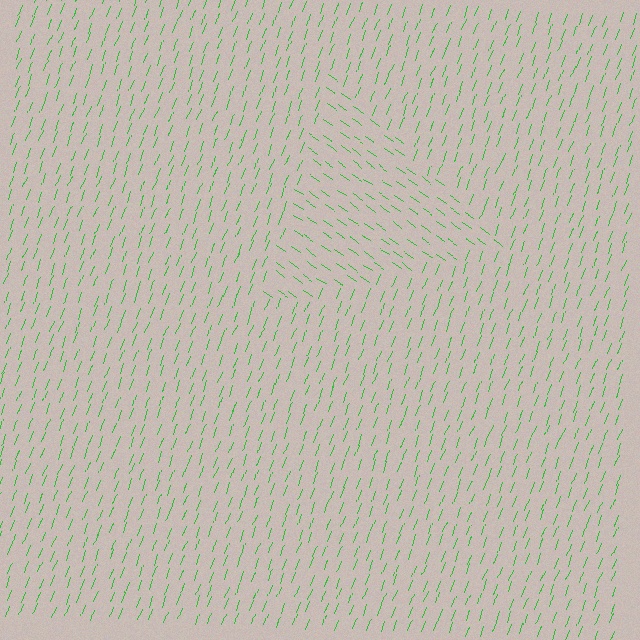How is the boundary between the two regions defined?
The boundary is defined purely by a change in line orientation (approximately 75 degrees difference). All lines are the same color and thickness.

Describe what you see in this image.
The image is filled with small green line segments. A triangle region in the image has lines oriented differently from the surrounding lines, creating a visible texture boundary.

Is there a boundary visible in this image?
Yes, there is a texture boundary formed by a change in line orientation.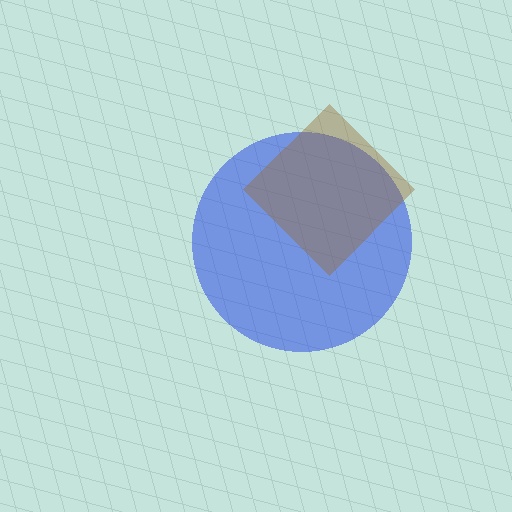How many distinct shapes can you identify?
There are 2 distinct shapes: a blue circle, a brown diamond.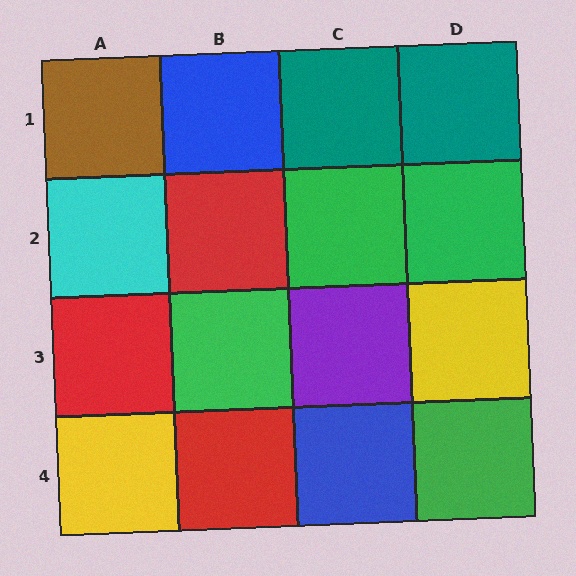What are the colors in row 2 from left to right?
Cyan, red, green, green.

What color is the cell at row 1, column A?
Brown.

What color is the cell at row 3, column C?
Purple.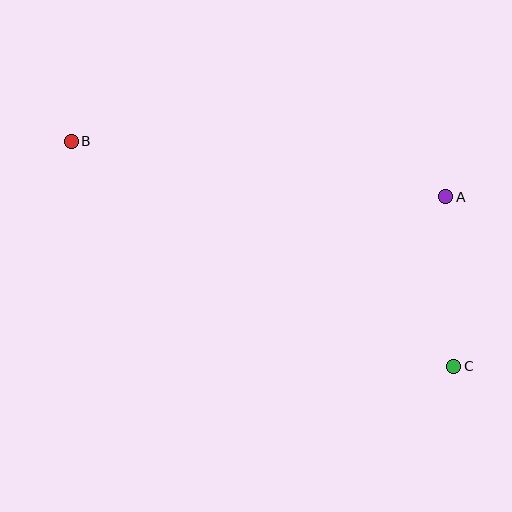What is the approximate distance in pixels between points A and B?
The distance between A and B is approximately 379 pixels.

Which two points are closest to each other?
Points A and C are closest to each other.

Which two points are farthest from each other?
Points B and C are farthest from each other.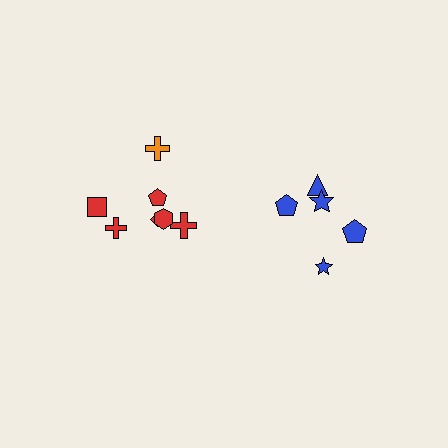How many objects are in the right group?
There are 5 objects.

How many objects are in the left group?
There are 7 objects.